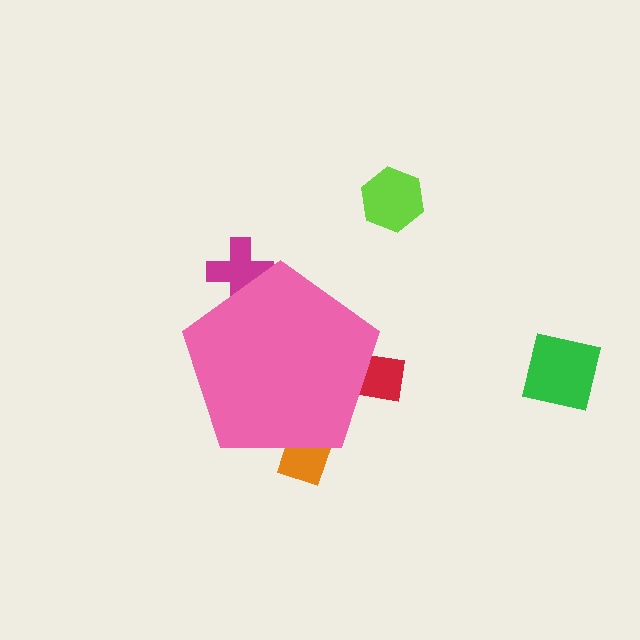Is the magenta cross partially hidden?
Yes, the magenta cross is partially hidden behind the pink pentagon.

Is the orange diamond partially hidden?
Yes, the orange diamond is partially hidden behind the pink pentagon.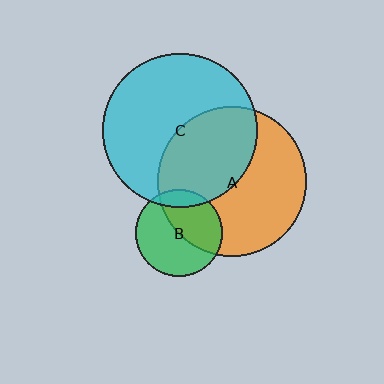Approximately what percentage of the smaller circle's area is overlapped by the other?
Approximately 45%.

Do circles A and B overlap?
Yes.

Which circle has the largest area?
Circle C (cyan).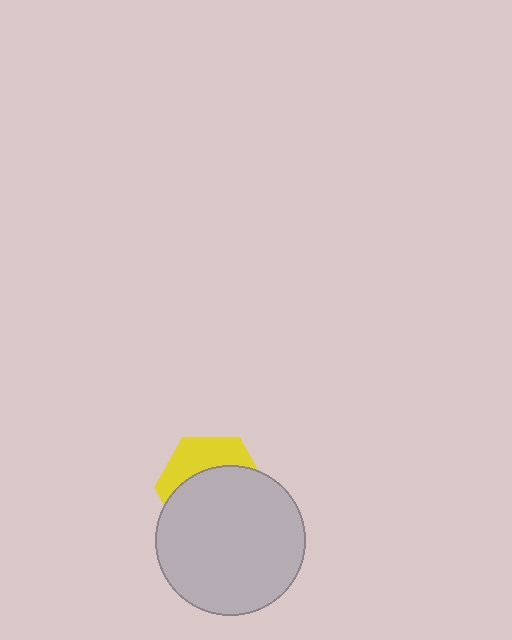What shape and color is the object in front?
The object in front is a light gray circle.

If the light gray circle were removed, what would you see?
You would see the complete yellow hexagon.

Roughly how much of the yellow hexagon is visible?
A small part of it is visible (roughly 35%).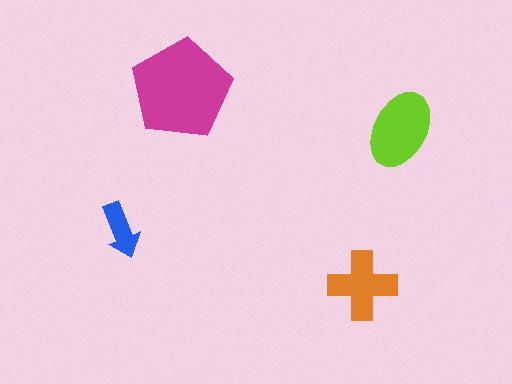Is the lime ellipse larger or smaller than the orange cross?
Larger.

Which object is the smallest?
The blue arrow.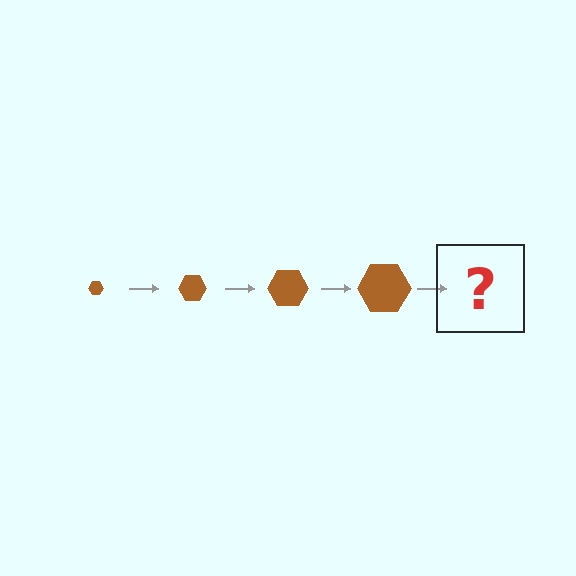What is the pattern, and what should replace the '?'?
The pattern is that the hexagon gets progressively larger each step. The '?' should be a brown hexagon, larger than the previous one.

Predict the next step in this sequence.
The next step is a brown hexagon, larger than the previous one.